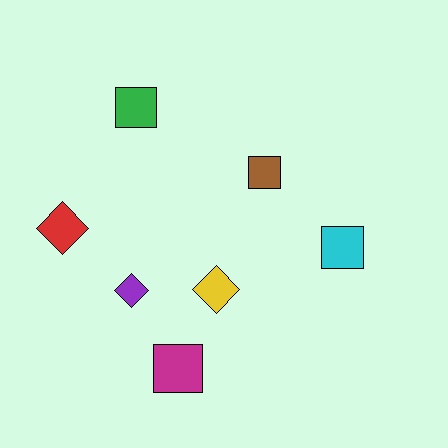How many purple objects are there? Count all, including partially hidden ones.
There is 1 purple object.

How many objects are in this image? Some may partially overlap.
There are 7 objects.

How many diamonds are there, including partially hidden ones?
There are 3 diamonds.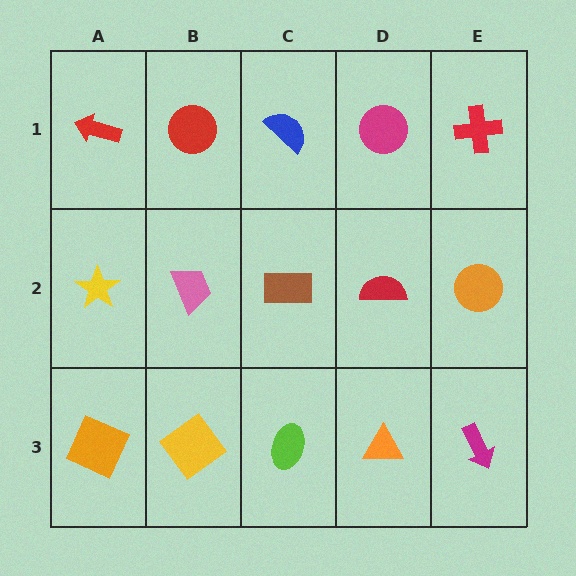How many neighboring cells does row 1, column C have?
3.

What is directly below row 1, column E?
An orange circle.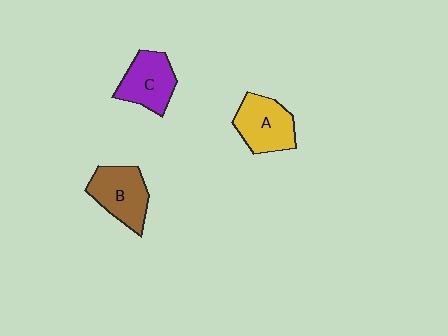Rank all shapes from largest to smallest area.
From largest to smallest: B (brown), A (yellow), C (purple).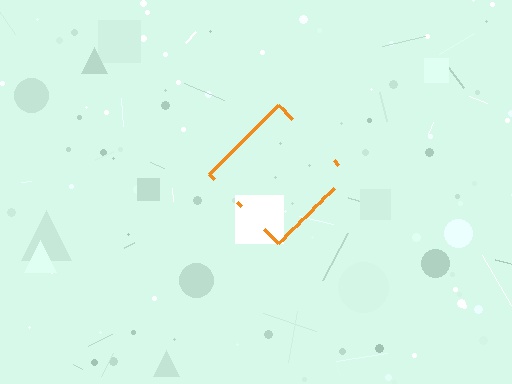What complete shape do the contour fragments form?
The contour fragments form a diamond.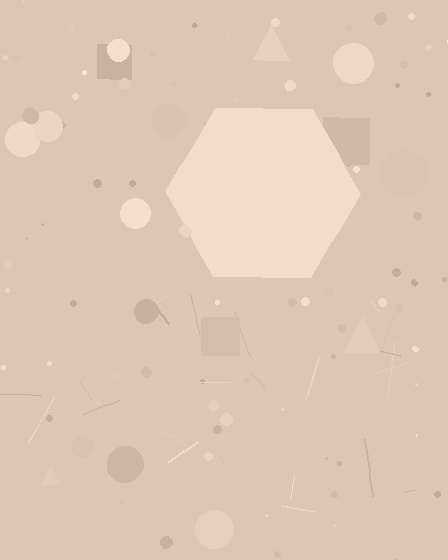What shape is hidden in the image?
A hexagon is hidden in the image.